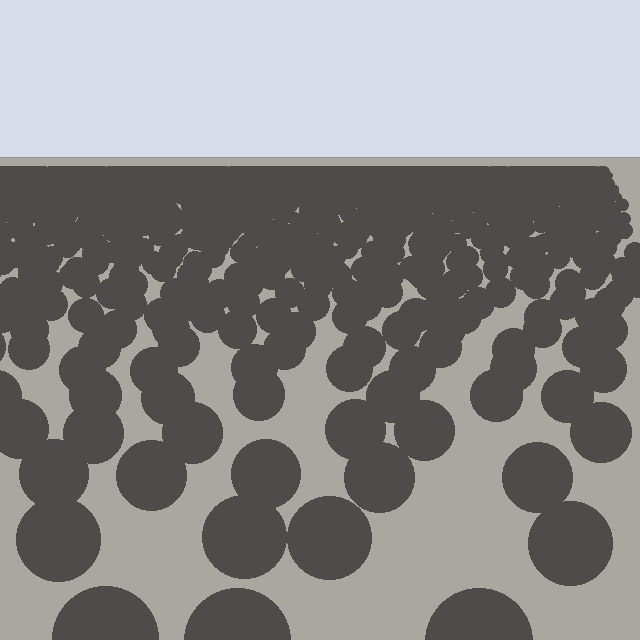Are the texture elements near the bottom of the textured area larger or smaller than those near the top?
Larger. Near the bottom, elements are closer to the viewer and appear at a bigger on-screen size.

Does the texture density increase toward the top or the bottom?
Density increases toward the top.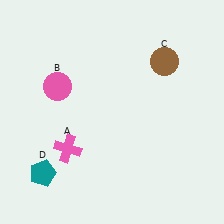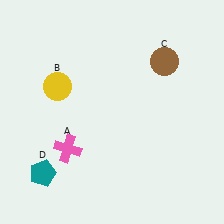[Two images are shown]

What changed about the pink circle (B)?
In Image 1, B is pink. In Image 2, it changed to yellow.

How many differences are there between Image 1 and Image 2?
There is 1 difference between the two images.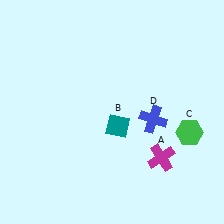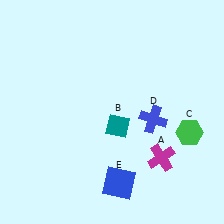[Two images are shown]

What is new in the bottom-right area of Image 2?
A blue square (E) was added in the bottom-right area of Image 2.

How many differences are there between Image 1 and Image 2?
There is 1 difference between the two images.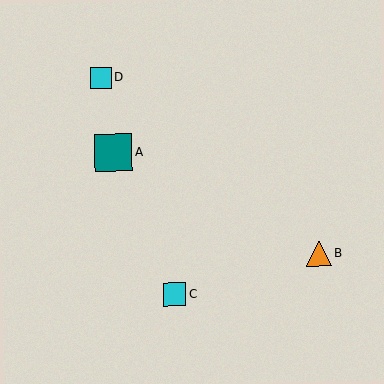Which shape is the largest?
The teal square (labeled A) is the largest.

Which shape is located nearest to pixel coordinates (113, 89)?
The cyan square (labeled D) at (101, 78) is nearest to that location.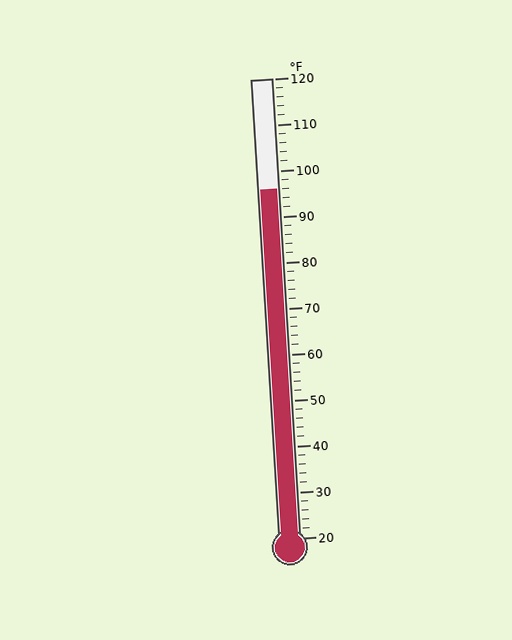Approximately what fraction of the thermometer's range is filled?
The thermometer is filled to approximately 75% of its range.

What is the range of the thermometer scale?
The thermometer scale ranges from 20°F to 120°F.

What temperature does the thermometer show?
The thermometer shows approximately 96°F.